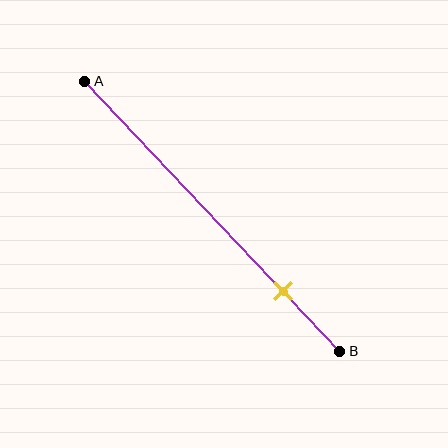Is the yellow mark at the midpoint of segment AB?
No, the mark is at about 80% from A, not at the 50% midpoint.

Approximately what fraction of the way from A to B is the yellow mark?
The yellow mark is approximately 80% of the way from A to B.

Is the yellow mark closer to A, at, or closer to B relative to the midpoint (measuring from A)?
The yellow mark is closer to point B than the midpoint of segment AB.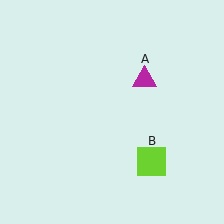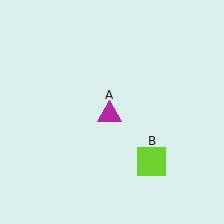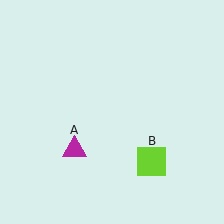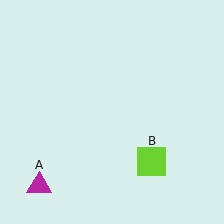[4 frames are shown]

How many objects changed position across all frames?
1 object changed position: magenta triangle (object A).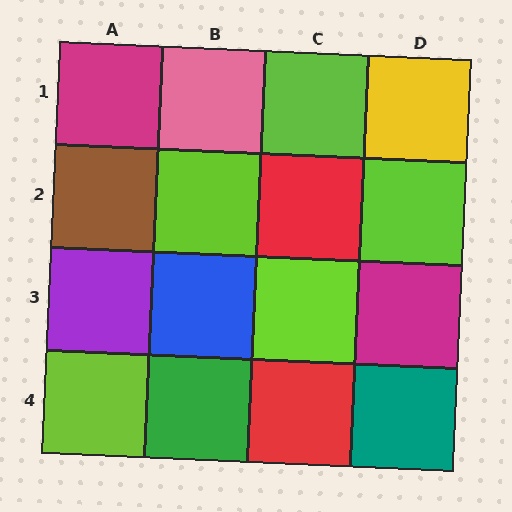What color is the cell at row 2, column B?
Lime.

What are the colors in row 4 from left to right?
Lime, green, red, teal.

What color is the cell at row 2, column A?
Brown.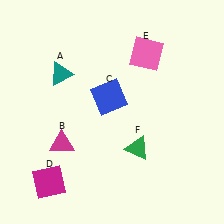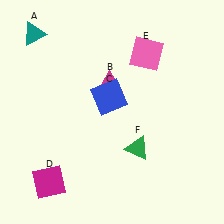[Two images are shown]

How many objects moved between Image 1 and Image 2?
2 objects moved between the two images.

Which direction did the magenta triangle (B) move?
The magenta triangle (B) moved up.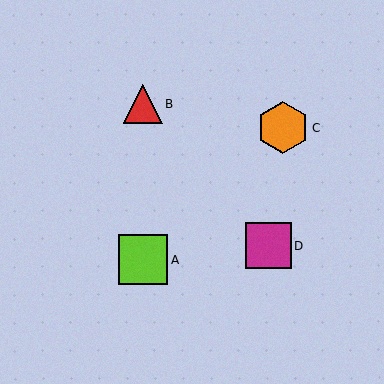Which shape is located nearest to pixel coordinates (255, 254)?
The magenta square (labeled D) at (269, 245) is nearest to that location.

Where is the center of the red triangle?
The center of the red triangle is at (142, 104).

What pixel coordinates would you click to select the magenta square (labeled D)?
Click at (269, 245) to select the magenta square D.